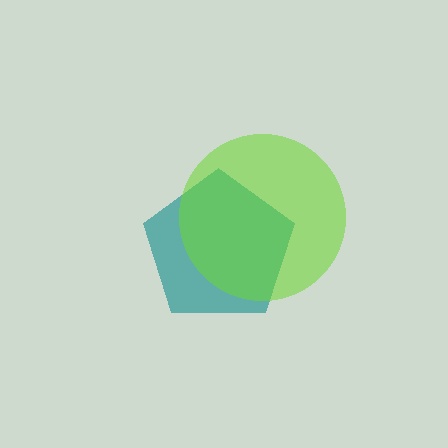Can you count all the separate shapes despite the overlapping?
Yes, there are 2 separate shapes.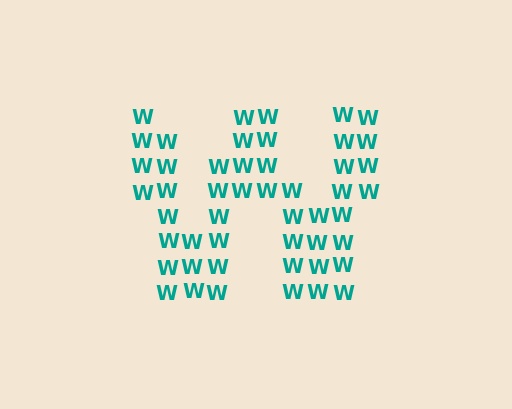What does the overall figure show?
The overall figure shows the letter W.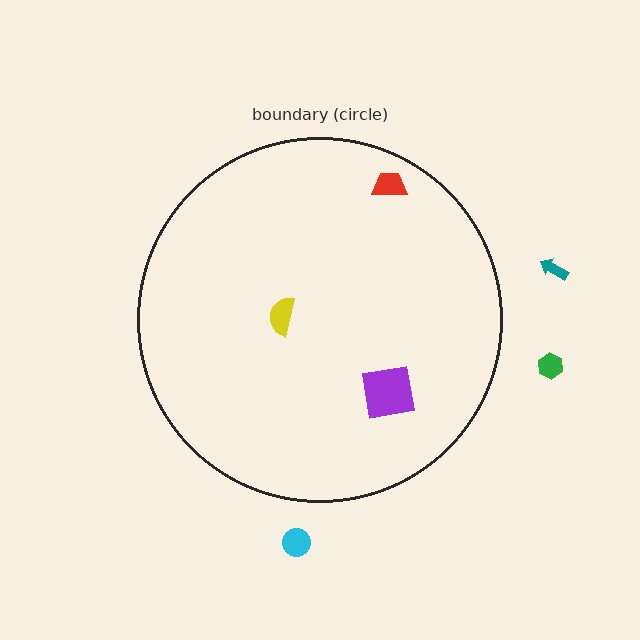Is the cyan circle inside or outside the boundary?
Outside.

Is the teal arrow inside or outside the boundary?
Outside.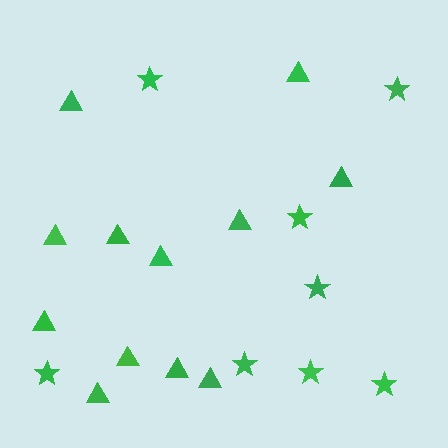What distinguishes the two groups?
There are 2 groups: one group of stars (8) and one group of triangles (12).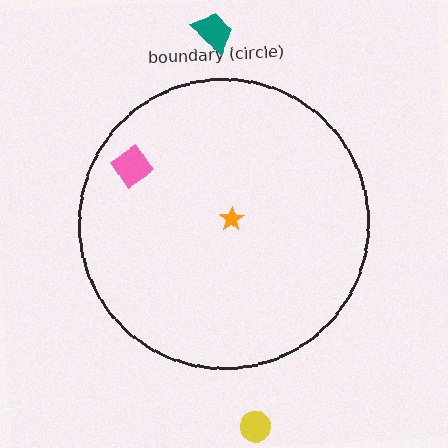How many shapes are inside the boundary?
2 inside, 2 outside.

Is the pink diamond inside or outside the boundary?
Inside.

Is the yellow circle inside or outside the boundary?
Outside.